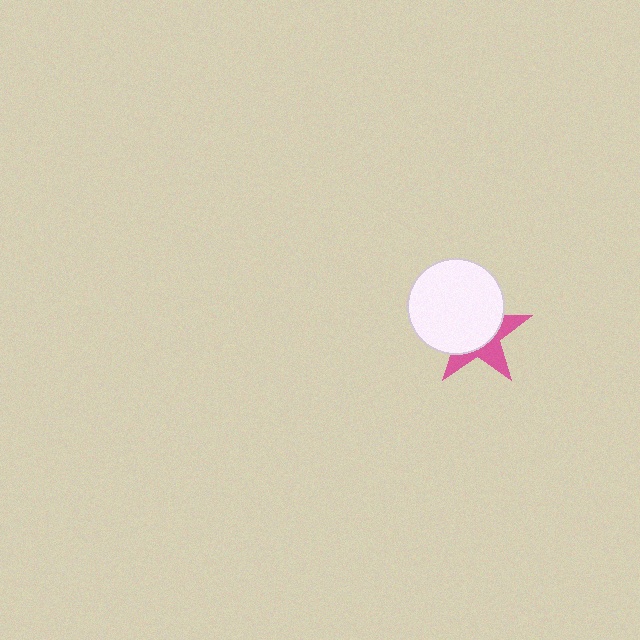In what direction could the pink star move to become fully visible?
The pink star could move toward the lower-right. That would shift it out from behind the white circle entirely.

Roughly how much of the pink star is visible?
A small part of it is visible (roughly 38%).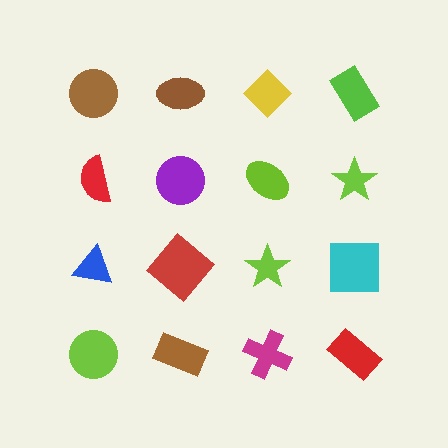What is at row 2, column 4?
A lime star.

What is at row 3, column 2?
A red diamond.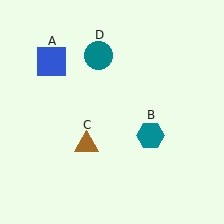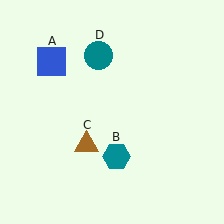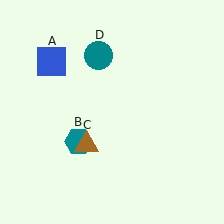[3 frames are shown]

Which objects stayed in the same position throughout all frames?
Blue square (object A) and brown triangle (object C) and teal circle (object D) remained stationary.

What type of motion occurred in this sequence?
The teal hexagon (object B) rotated clockwise around the center of the scene.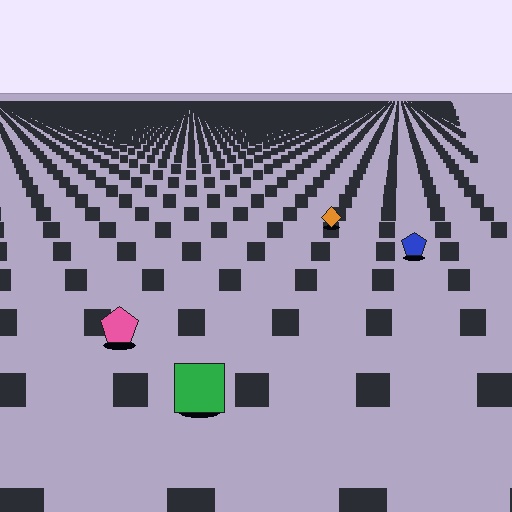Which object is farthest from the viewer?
The orange diamond is farthest from the viewer. It appears smaller and the ground texture around it is denser.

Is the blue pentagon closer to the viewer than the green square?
No. The green square is closer — you can tell from the texture gradient: the ground texture is coarser near it.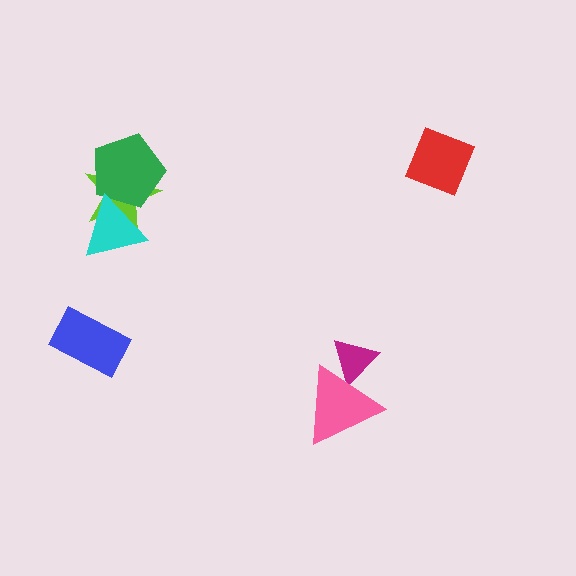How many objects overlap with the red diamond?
0 objects overlap with the red diamond.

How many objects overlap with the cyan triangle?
2 objects overlap with the cyan triangle.